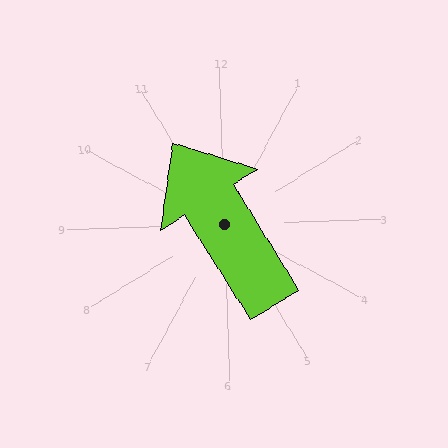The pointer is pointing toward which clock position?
Roughly 11 o'clock.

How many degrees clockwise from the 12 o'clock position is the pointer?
Approximately 330 degrees.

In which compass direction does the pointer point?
Northwest.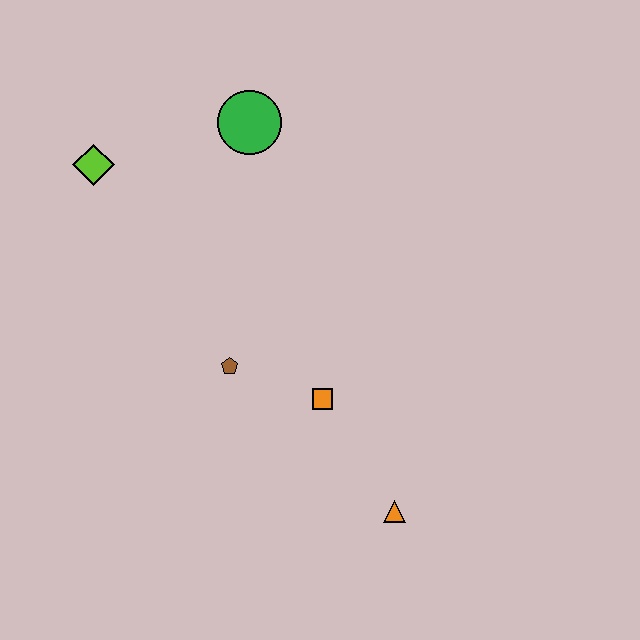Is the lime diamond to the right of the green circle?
No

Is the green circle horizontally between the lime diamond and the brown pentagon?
No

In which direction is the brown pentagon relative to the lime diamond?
The brown pentagon is below the lime diamond.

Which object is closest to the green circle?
The lime diamond is closest to the green circle.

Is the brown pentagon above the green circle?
No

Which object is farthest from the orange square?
The lime diamond is farthest from the orange square.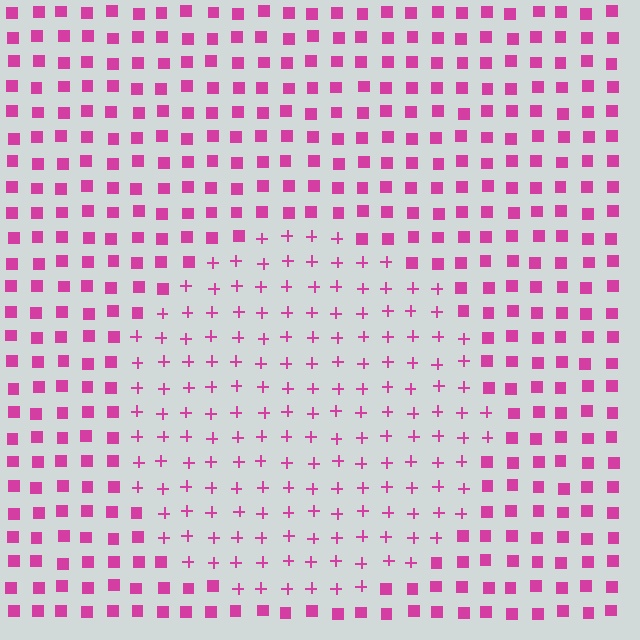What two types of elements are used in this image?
The image uses plus signs inside the circle region and squares outside it.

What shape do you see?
I see a circle.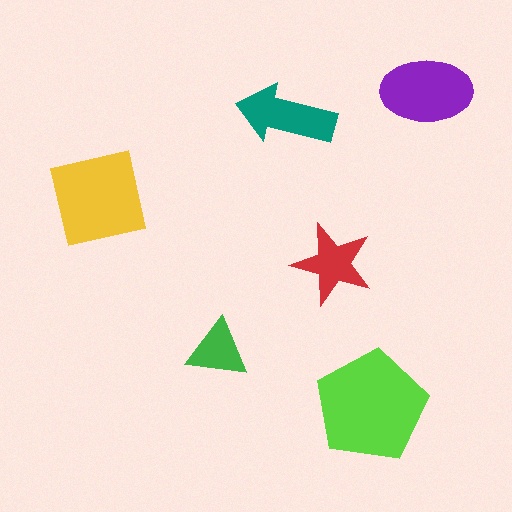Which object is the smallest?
The green triangle.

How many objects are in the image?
There are 6 objects in the image.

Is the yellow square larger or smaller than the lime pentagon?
Smaller.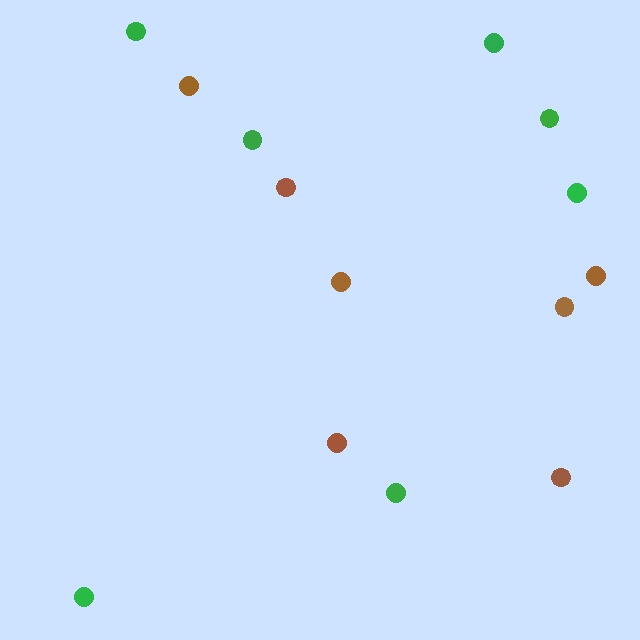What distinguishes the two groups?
There are 2 groups: one group of brown circles (7) and one group of green circles (7).